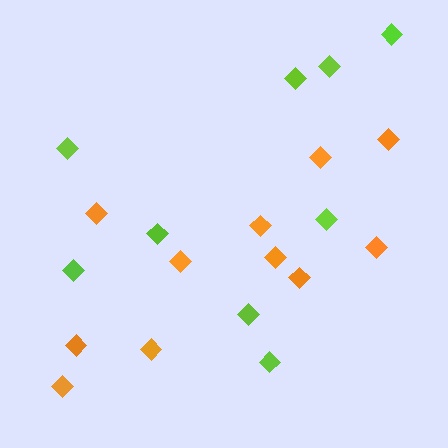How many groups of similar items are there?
There are 2 groups: one group of lime diamonds (9) and one group of orange diamonds (11).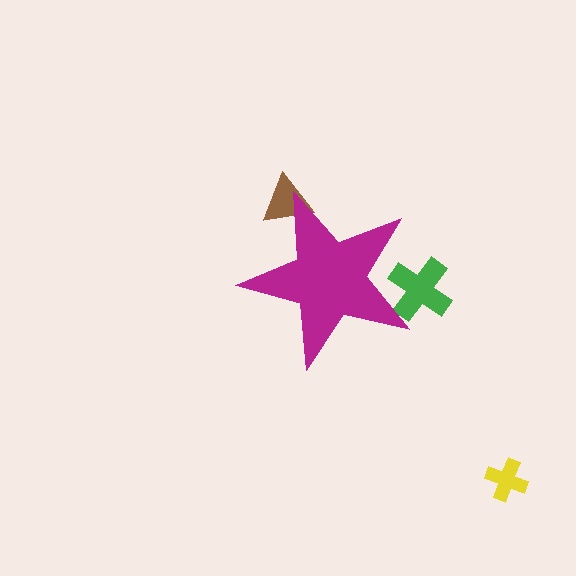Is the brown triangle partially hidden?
Yes, the brown triangle is partially hidden behind the magenta star.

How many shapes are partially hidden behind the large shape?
2 shapes are partially hidden.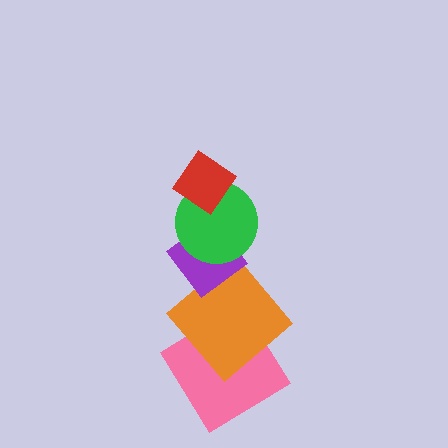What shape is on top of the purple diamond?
The green circle is on top of the purple diamond.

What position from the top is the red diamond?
The red diamond is 1st from the top.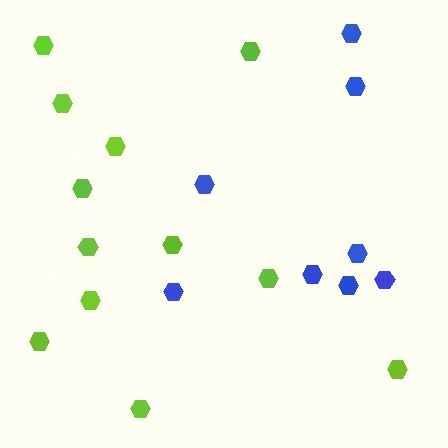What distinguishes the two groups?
There are 2 groups: one group of lime hexagons (12) and one group of blue hexagons (8).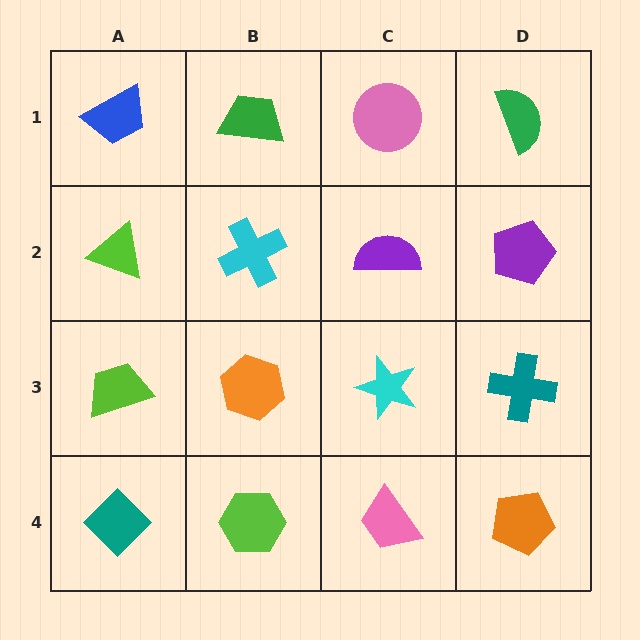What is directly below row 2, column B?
An orange hexagon.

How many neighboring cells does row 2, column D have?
3.